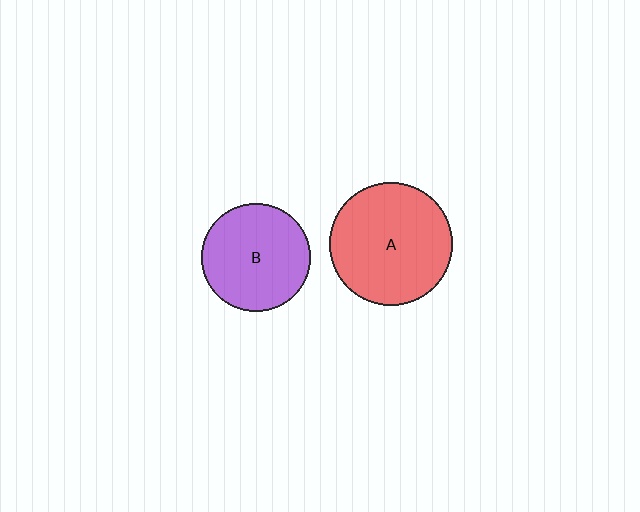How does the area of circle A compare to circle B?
Approximately 1.3 times.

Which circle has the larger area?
Circle A (red).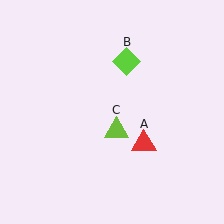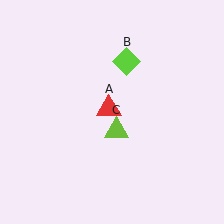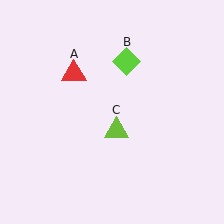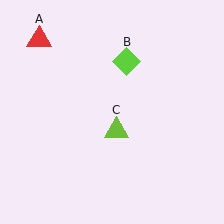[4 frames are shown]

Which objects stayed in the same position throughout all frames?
Lime diamond (object B) and lime triangle (object C) remained stationary.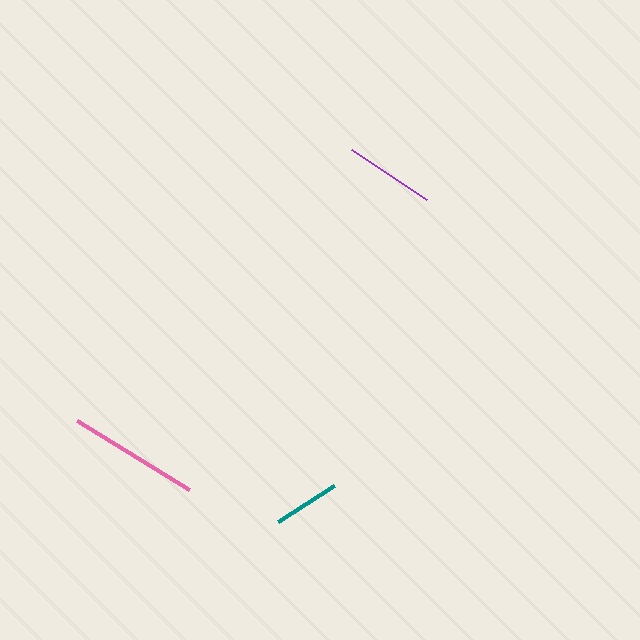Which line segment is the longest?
The pink line is the longest at approximately 133 pixels.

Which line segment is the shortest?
The teal line is the shortest at approximately 67 pixels.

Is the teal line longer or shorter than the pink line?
The pink line is longer than the teal line.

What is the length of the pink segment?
The pink segment is approximately 133 pixels long.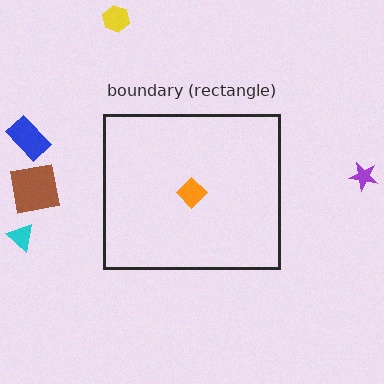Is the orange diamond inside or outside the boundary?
Inside.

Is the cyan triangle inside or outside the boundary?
Outside.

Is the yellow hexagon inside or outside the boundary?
Outside.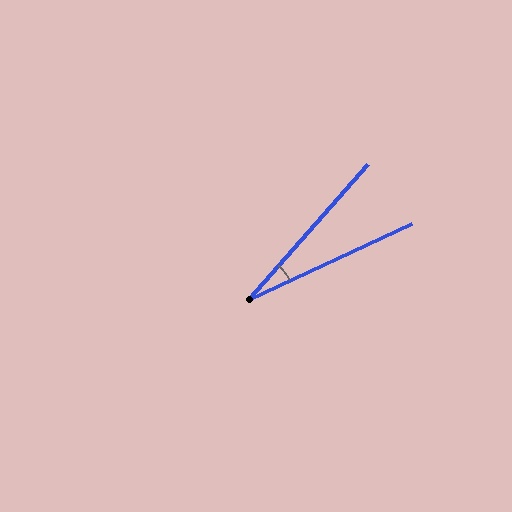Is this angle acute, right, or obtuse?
It is acute.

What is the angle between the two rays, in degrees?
Approximately 24 degrees.